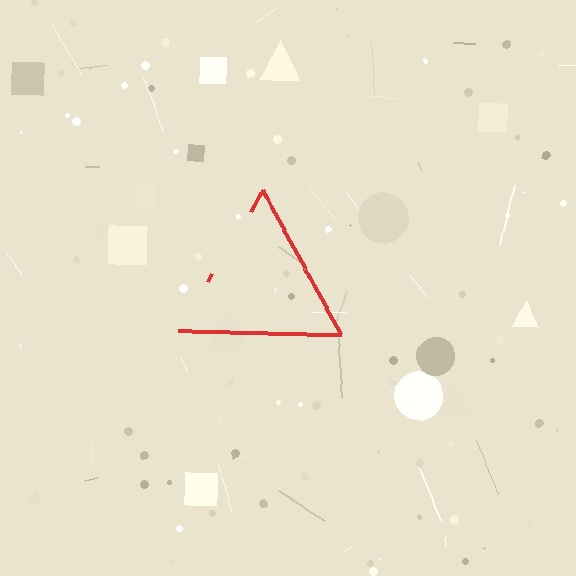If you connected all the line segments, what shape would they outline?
They would outline a triangle.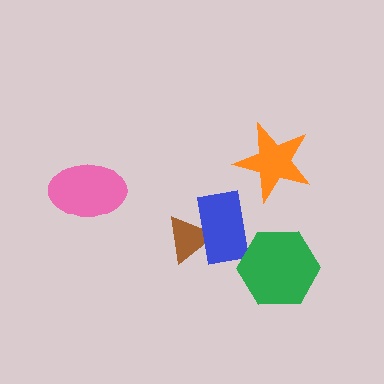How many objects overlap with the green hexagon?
0 objects overlap with the green hexagon.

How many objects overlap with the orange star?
0 objects overlap with the orange star.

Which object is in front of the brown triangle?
The blue rectangle is in front of the brown triangle.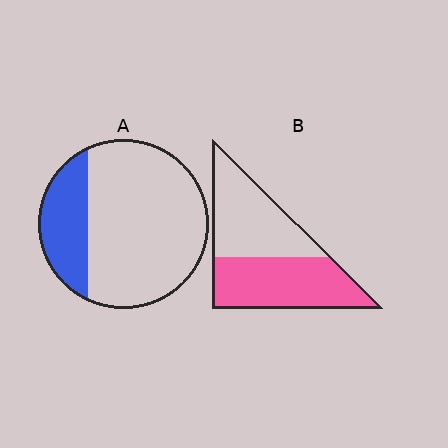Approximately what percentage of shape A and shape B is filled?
A is approximately 25% and B is approximately 50%.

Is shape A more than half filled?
No.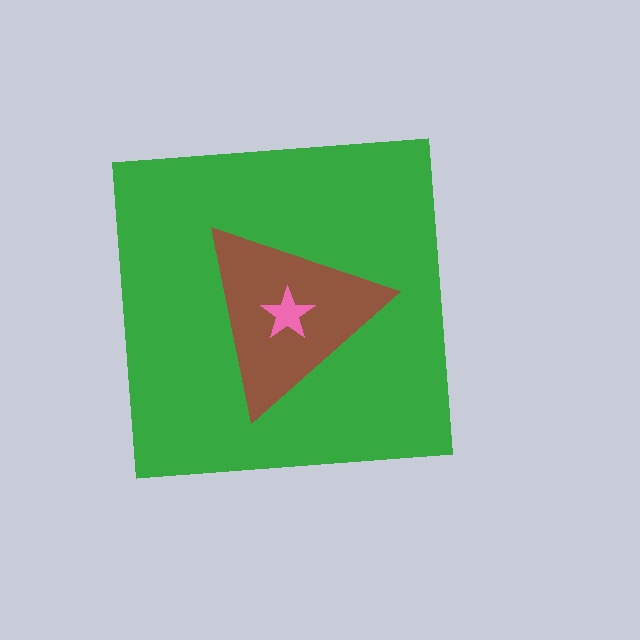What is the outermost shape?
The green square.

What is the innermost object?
The pink star.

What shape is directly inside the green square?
The brown triangle.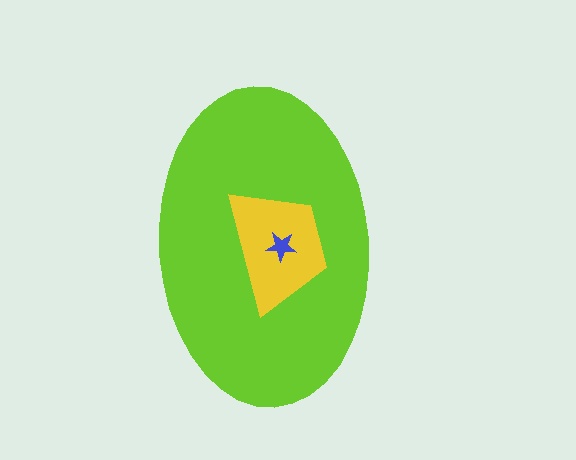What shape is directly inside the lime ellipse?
The yellow trapezoid.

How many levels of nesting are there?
3.